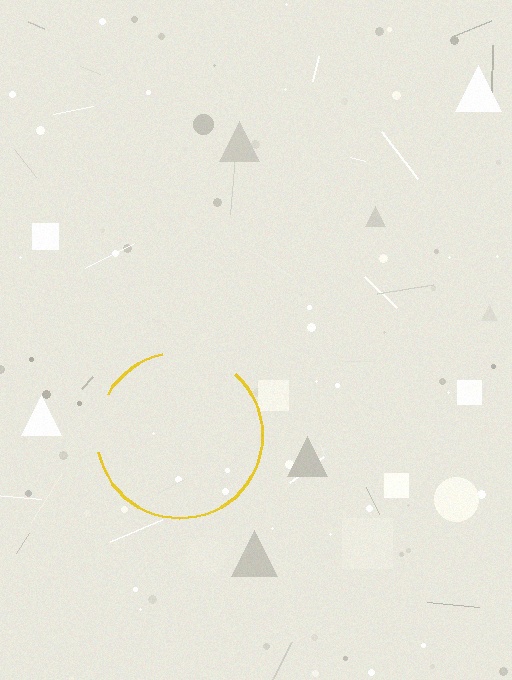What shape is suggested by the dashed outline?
The dashed outline suggests a circle.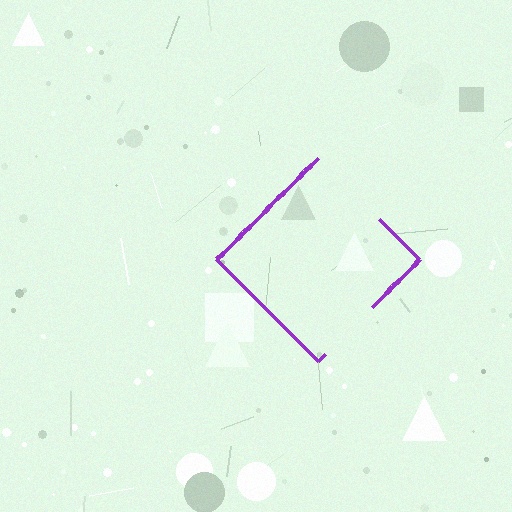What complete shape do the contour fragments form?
The contour fragments form a diamond.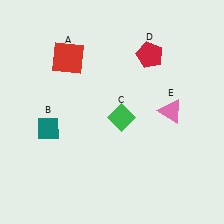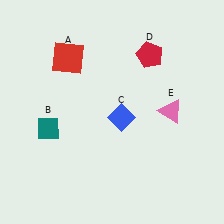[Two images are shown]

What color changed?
The diamond (C) changed from green in Image 1 to blue in Image 2.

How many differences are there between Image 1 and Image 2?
There is 1 difference between the two images.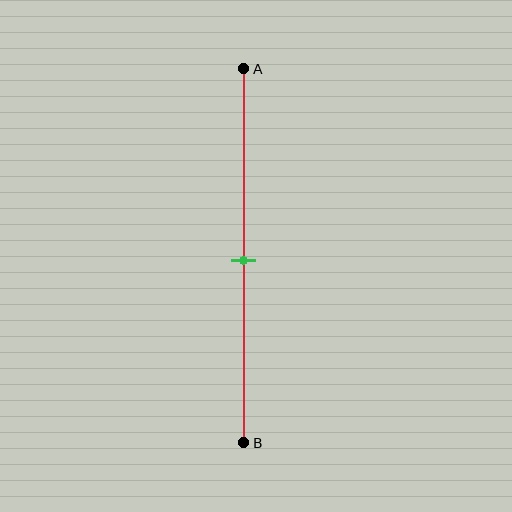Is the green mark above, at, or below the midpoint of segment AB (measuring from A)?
The green mark is approximately at the midpoint of segment AB.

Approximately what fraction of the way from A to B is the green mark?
The green mark is approximately 50% of the way from A to B.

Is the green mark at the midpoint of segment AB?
Yes, the mark is approximately at the midpoint.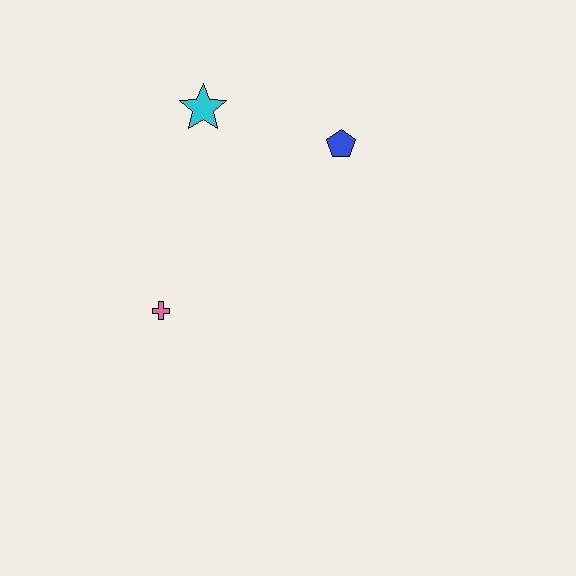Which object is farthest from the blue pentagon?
The pink cross is farthest from the blue pentagon.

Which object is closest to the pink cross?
The cyan star is closest to the pink cross.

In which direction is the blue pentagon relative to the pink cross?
The blue pentagon is to the right of the pink cross.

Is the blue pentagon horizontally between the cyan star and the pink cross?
No